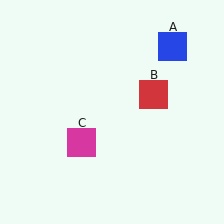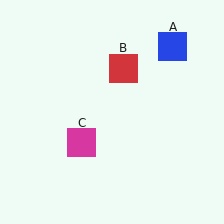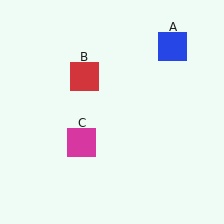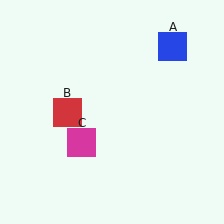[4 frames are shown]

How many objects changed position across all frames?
1 object changed position: red square (object B).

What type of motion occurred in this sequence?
The red square (object B) rotated counterclockwise around the center of the scene.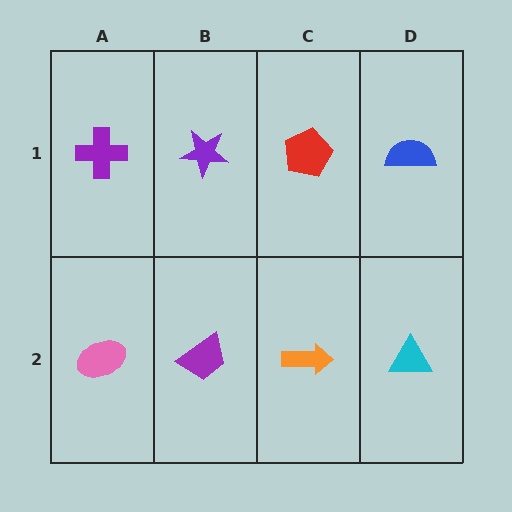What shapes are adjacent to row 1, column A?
A pink ellipse (row 2, column A), a purple star (row 1, column B).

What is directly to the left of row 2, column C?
A purple trapezoid.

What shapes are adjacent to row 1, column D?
A cyan triangle (row 2, column D), a red pentagon (row 1, column C).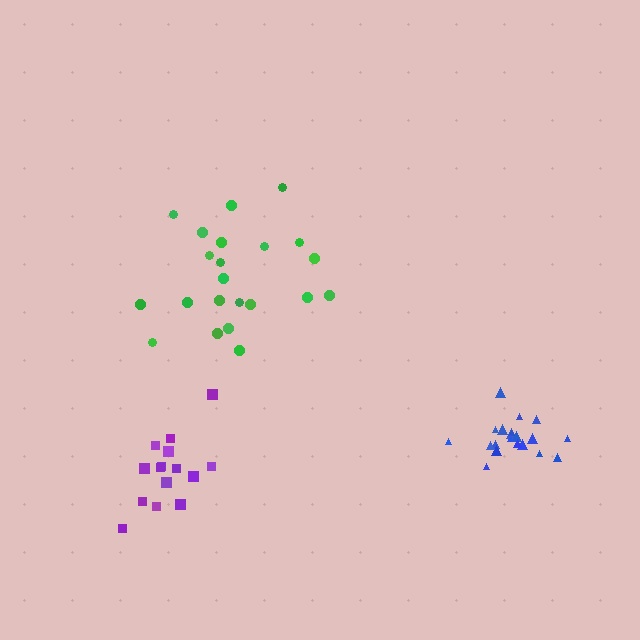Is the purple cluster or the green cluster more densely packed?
Purple.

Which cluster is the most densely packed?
Blue.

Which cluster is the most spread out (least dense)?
Green.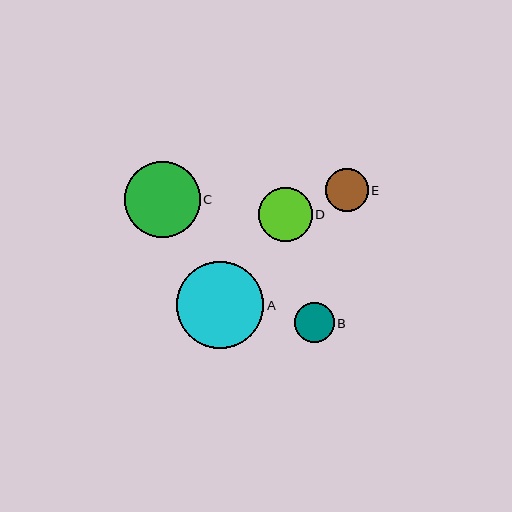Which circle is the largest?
Circle A is the largest with a size of approximately 87 pixels.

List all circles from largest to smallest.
From largest to smallest: A, C, D, E, B.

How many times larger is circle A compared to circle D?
Circle A is approximately 1.6 times the size of circle D.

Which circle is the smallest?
Circle B is the smallest with a size of approximately 40 pixels.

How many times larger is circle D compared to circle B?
Circle D is approximately 1.3 times the size of circle B.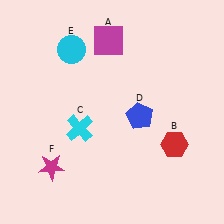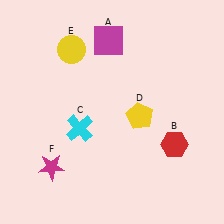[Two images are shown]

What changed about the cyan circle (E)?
In Image 1, E is cyan. In Image 2, it changed to yellow.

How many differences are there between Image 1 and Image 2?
There are 2 differences between the two images.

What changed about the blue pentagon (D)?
In Image 1, D is blue. In Image 2, it changed to yellow.